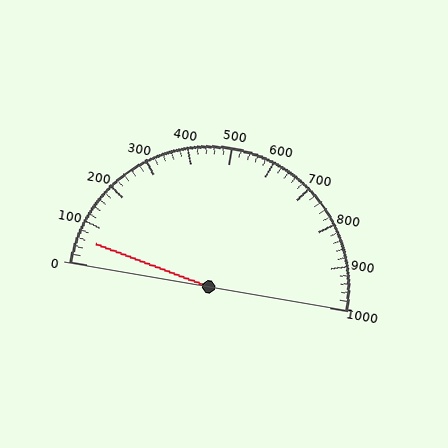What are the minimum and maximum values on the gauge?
The gauge ranges from 0 to 1000.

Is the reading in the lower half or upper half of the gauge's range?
The reading is in the lower half of the range (0 to 1000).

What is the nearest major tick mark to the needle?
The nearest major tick mark is 100.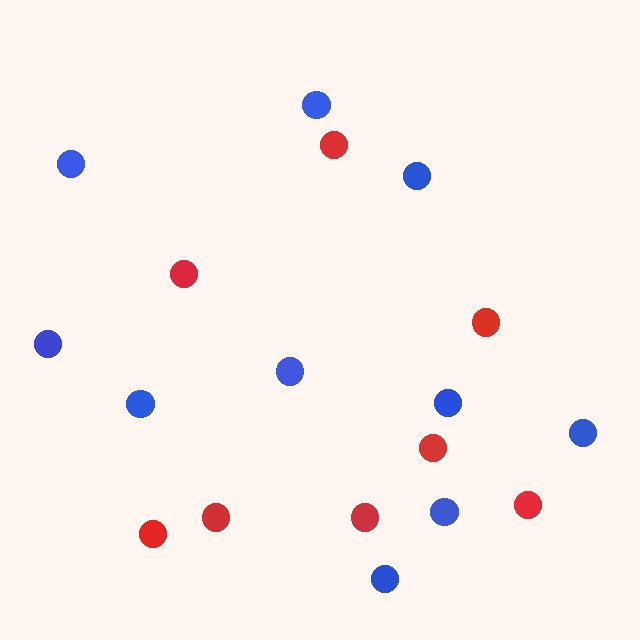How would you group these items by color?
There are 2 groups: one group of blue circles (10) and one group of red circles (8).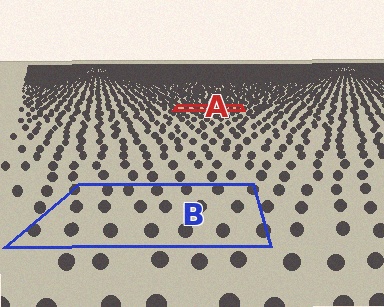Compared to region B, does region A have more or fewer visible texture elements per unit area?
Region A has more texture elements per unit area — they are packed more densely because it is farther away.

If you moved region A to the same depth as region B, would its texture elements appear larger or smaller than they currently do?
They would appear larger. At a closer depth, the same texture elements are projected at a bigger on-screen size.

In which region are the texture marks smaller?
The texture marks are smaller in region A, because it is farther away.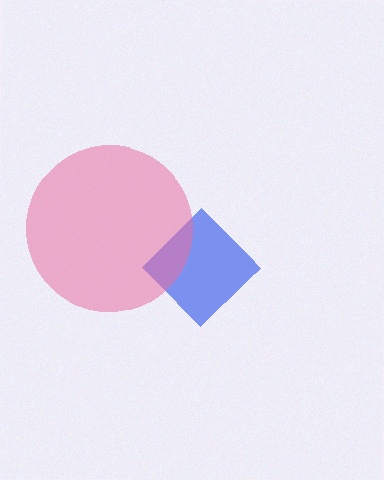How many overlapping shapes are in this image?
There are 2 overlapping shapes in the image.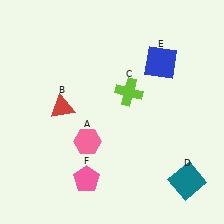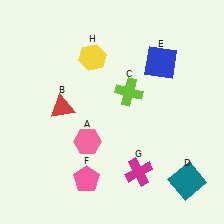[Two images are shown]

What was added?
A magenta cross (G), a yellow hexagon (H) were added in Image 2.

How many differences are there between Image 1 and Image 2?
There are 2 differences between the two images.